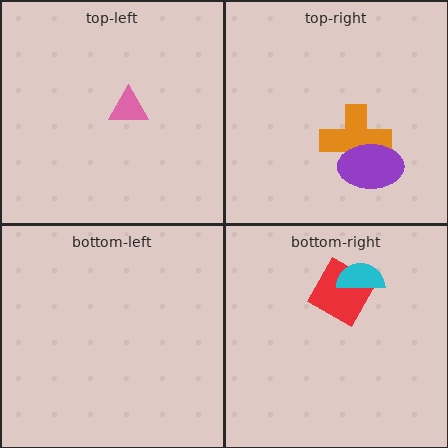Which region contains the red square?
The bottom-right region.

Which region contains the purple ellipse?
The top-right region.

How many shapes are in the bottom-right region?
2.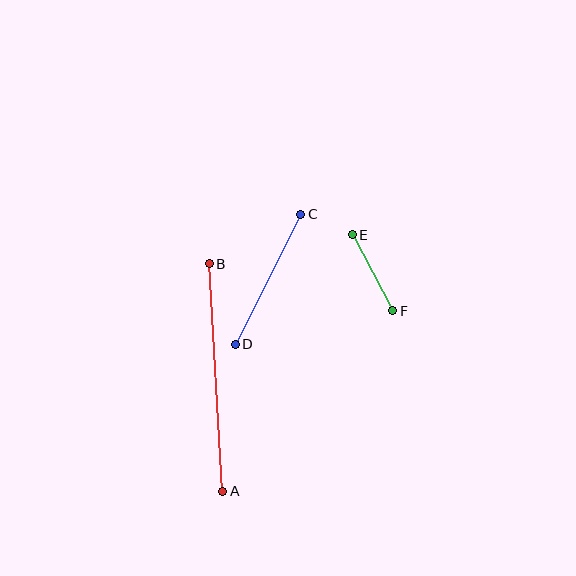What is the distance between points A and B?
The distance is approximately 228 pixels.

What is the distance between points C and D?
The distance is approximately 145 pixels.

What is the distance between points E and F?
The distance is approximately 86 pixels.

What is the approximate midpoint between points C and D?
The midpoint is at approximately (268, 279) pixels.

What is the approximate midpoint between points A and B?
The midpoint is at approximately (216, 377) pixels.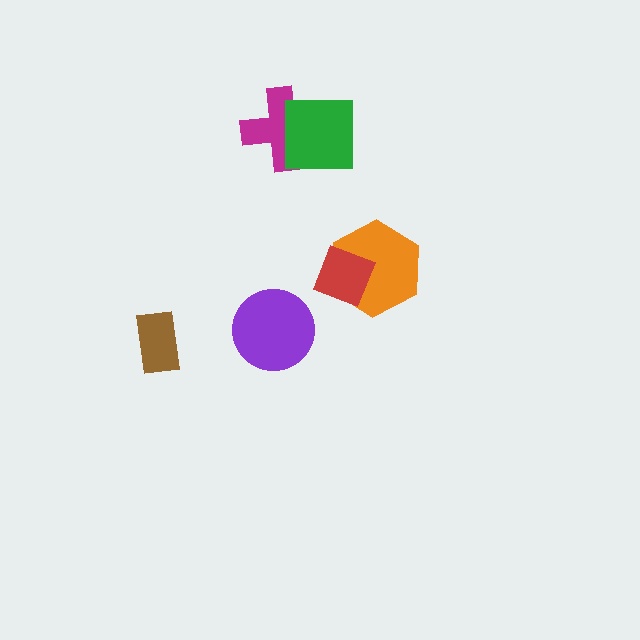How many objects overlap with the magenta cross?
1 object overlaps with the magenta cross.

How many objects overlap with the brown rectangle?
0 objects overlap with the brown rectangle.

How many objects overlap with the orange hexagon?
1 object overlaps with the orange hexagon.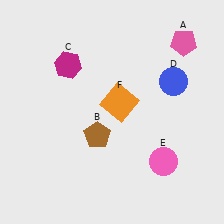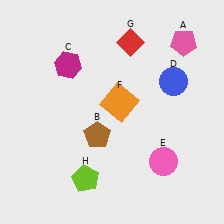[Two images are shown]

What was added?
A red diamond (G), a lime pentagon (H) were added in Image 2.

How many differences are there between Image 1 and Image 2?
There are 2 differences between the two images.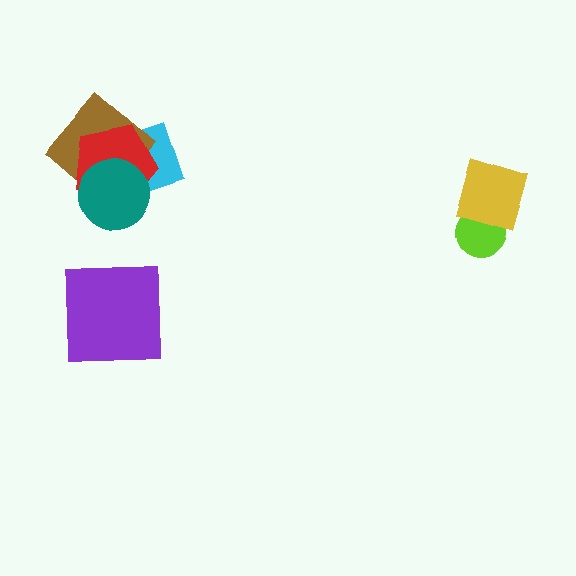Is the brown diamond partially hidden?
Yes, it is partially covered by another shape.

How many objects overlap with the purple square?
0 objects overlap with the purple square.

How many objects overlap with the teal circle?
3 objects overlap with the teal circle.